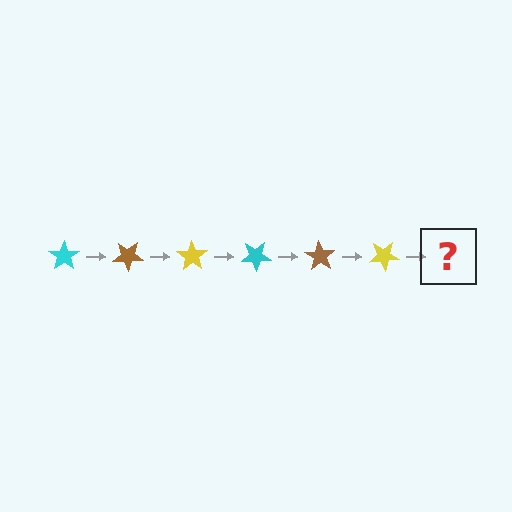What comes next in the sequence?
The next element should be a cyan star, rotated 210 degrees from the start.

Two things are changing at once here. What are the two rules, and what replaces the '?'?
The two rules are that it rotates 35 degrees each step and the color cycles through cyan, brown, and yellow. The '?' should be a cyan star, rotated 210 degrees from the start.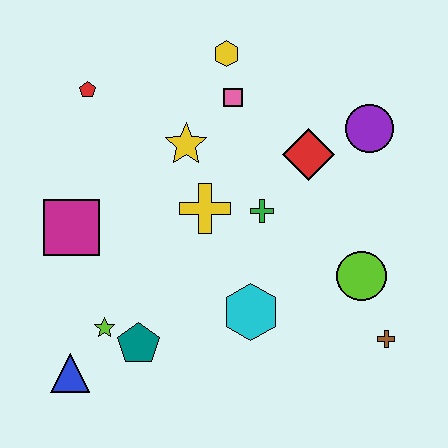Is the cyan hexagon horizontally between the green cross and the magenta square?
Yes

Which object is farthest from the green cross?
The blue triangle is farthest from the green cross.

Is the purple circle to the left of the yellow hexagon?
No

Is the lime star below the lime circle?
Yes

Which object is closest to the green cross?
The yellow cross is closest to the green cross.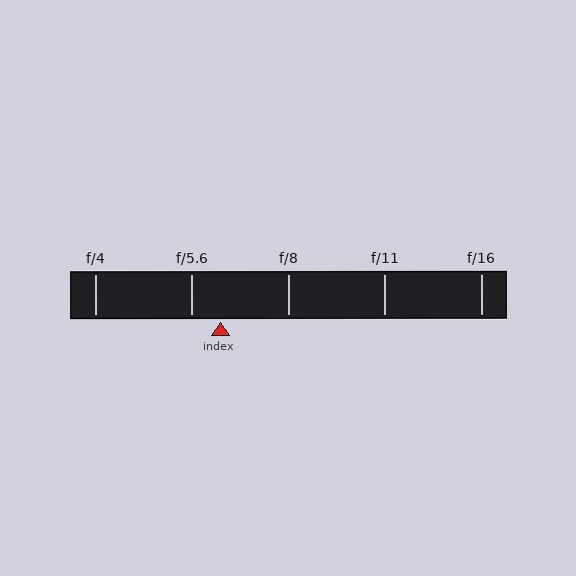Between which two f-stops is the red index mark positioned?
The index mark is between f/5.6 and f/8.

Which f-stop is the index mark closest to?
The index mark is closest to f/5.6.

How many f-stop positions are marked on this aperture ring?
There are 5 f-stop positions marked.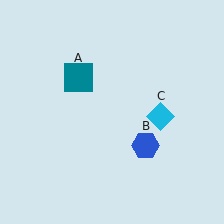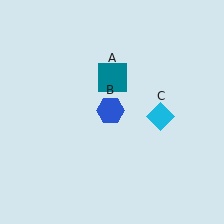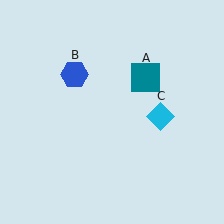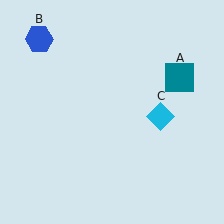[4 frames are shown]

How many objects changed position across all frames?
2 objects changed position: teal square (object A), blue hexagon (object B).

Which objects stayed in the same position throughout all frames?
Cyan diamond (object C) remained stationary.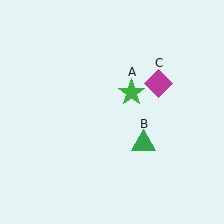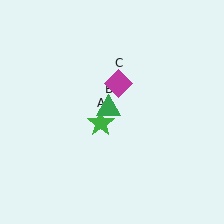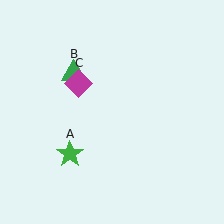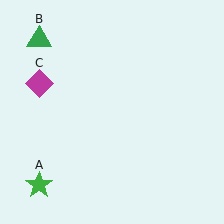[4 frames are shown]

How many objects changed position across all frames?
3 objects changed position: green star (object A), green triangle (object B), magenta diamond (object C).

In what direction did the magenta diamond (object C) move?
The magenta diamond (object C) moved left.